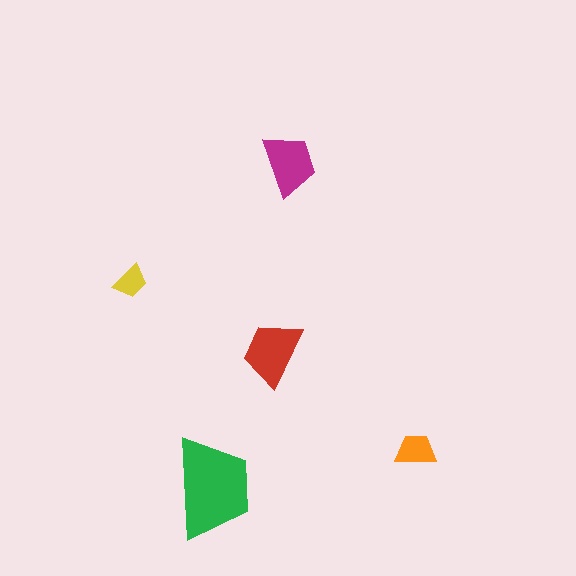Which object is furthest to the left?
The yellow trapezoid is leftmost.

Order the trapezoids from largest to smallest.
the green one, the red one, the magenta one, the orange one, the yellow one.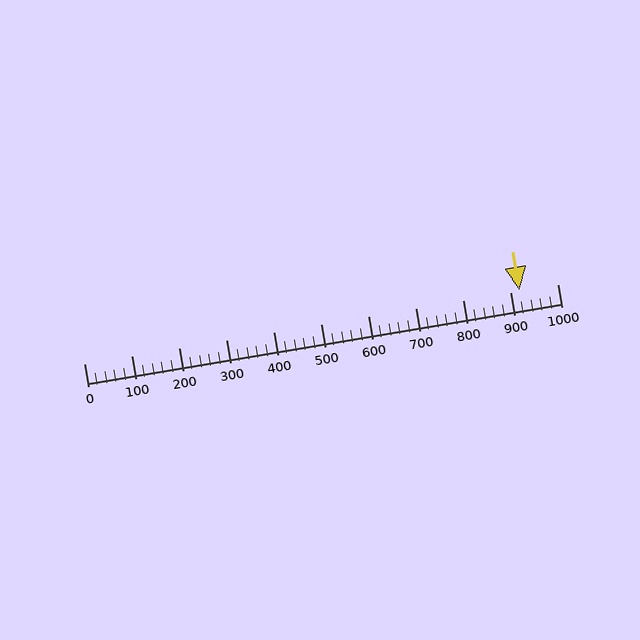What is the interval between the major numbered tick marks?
The major tick marks are spaced 100 units apart.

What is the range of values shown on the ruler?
The ruler shows values from 0 to 1000.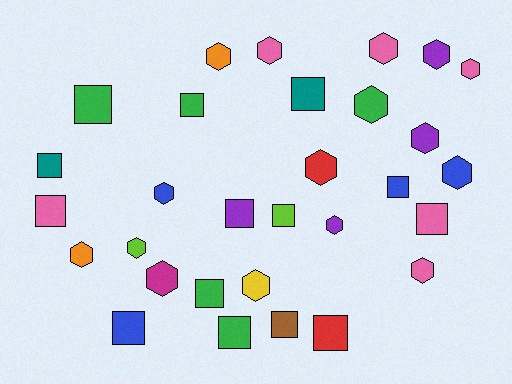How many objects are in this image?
There are 30 objects.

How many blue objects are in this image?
There are 4 blue objects.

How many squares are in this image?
There are 14 squares.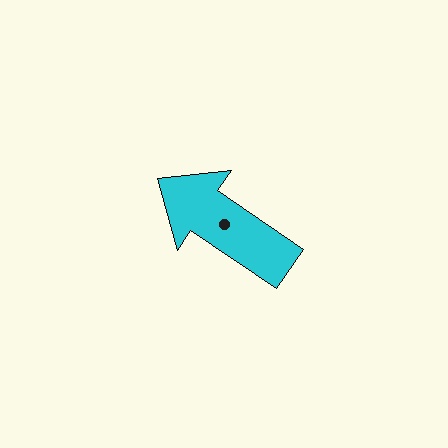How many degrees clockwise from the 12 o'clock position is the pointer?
Approximately 304 degrees.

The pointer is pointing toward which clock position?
Roughly 10 o'clock.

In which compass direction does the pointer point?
Northwest.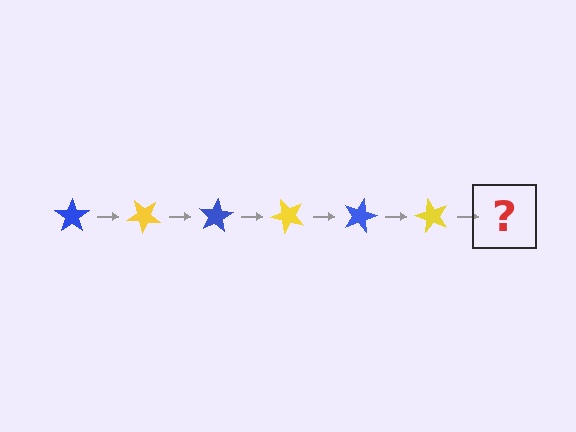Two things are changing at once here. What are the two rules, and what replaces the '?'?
The two rules are that it rotates 40 degrees each step and the color cycles through blue and yellow. The '?' should be a blue star, rotated 240 degrees from the start.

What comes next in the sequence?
The next element should be a blue star, rotated 240 degrees from the start.